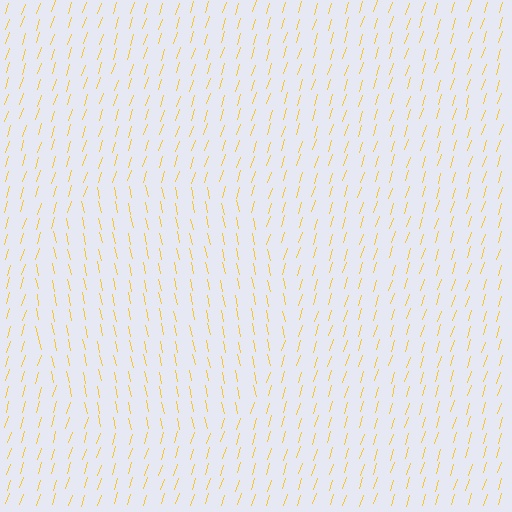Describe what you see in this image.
The image is filled with small yellow line segments. A circle region in the image has lines oriented differently from the surrounding lines, creating a visible texture boundary.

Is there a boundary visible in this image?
Yes, there is a texture boundary formed by a change in line orientation.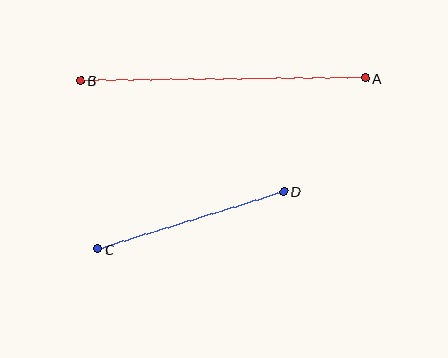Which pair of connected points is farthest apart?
Points A and B are farthest apart.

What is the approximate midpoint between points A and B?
The midpoint is at approximately (223, 79) pixels.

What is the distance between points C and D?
The distance is approximately 195 pixels.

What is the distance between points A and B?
The distance is approximately 284 pixels.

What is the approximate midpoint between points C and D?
The midpoint is at approximately (191, 220) pixels.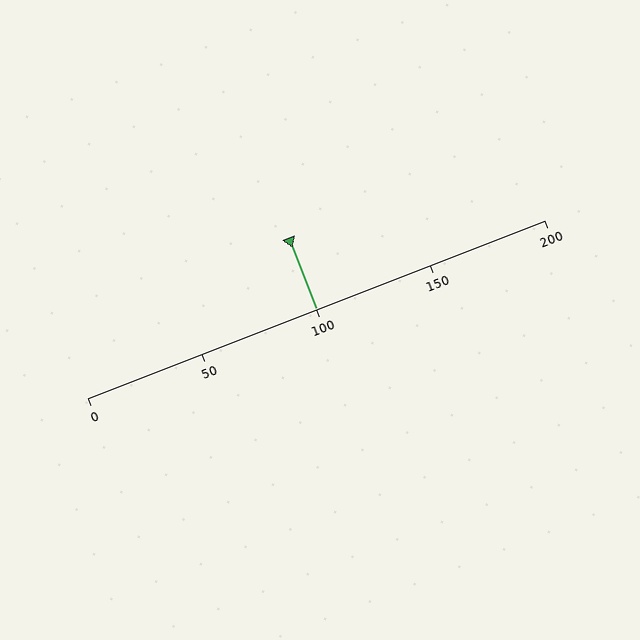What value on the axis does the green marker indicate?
The marker indicates approximately 100.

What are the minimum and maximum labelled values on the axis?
The axis runs from 0 to 200.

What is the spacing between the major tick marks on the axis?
The major ticks are spaced 50 apart.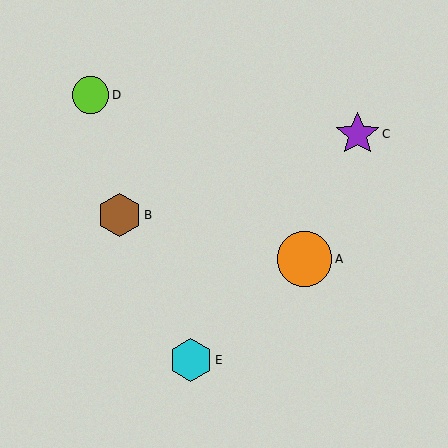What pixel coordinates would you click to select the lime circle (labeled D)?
Click at (90, 95) to select the lime circle D.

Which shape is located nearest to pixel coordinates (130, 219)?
The brown hexagon (labeled B) at (120, 215) is nearest to that location.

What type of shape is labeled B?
Shape B is a brown hexagon.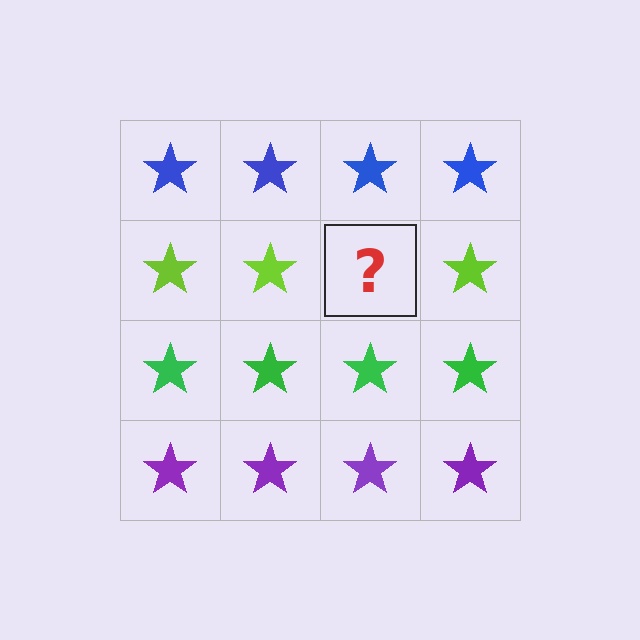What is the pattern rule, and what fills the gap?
The rule is that each row has a consistent color. The gap should be filled with a lime star.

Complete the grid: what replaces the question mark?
The question mark should be replaced with a lime star.